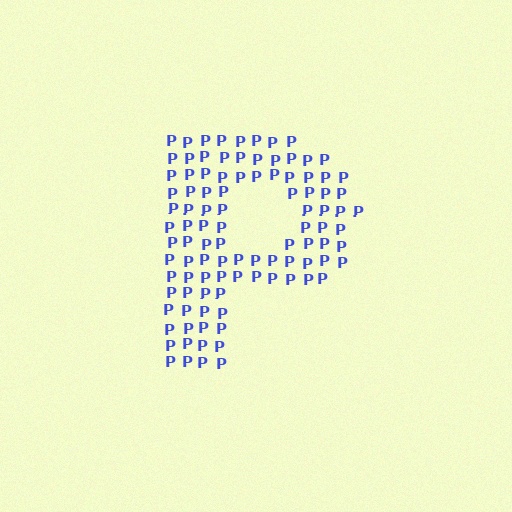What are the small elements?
The small elements are letter P's.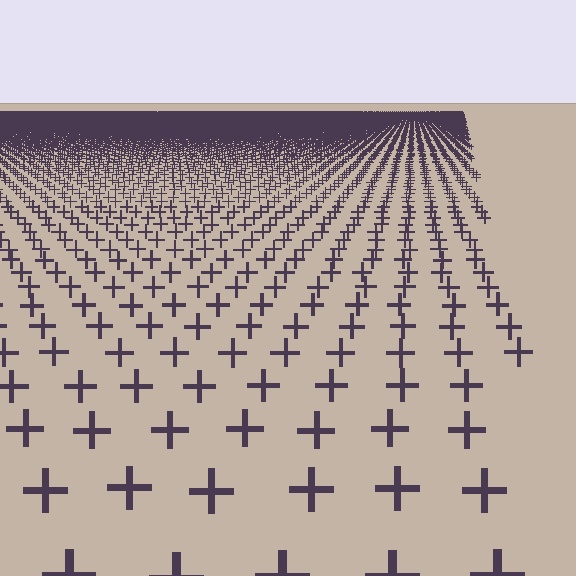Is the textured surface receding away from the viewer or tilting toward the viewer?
The surface is receding away from the viewer. Texture elements get smaller and denser toward the top.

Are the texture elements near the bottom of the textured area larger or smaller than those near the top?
Larger. Near the bottom, elements are closer to the viewer and appear at a bigger on-screen size.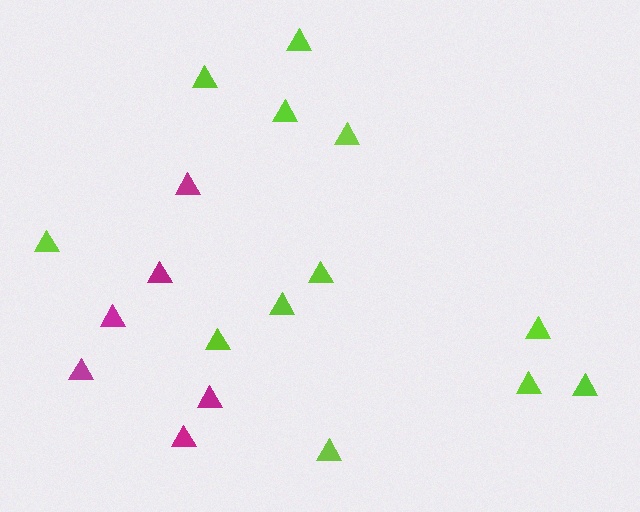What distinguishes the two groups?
There are 2 groups: one group of magenta triangles (6) and one group of lime triangles (12).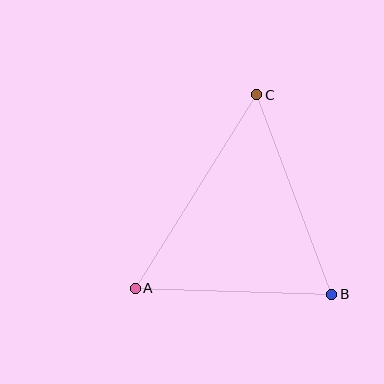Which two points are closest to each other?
Points A and B are closest to each other.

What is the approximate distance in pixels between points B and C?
The distance between B and C is approximately 213 pixels.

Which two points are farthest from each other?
Points A and C are farthest from each other.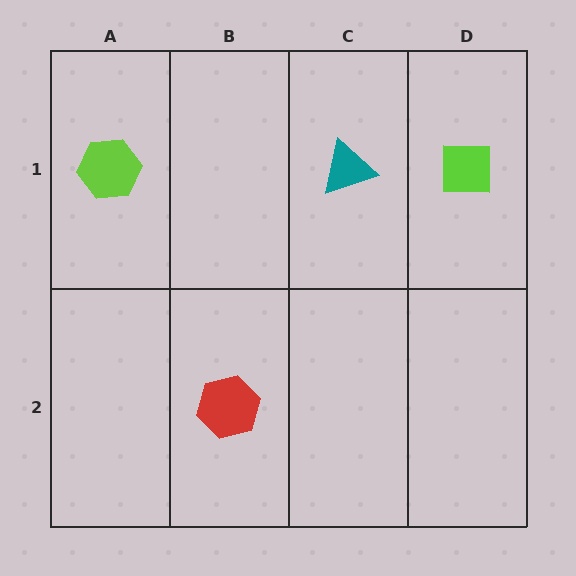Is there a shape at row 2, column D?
No, that cell is empty.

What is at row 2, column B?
A red hexagon.